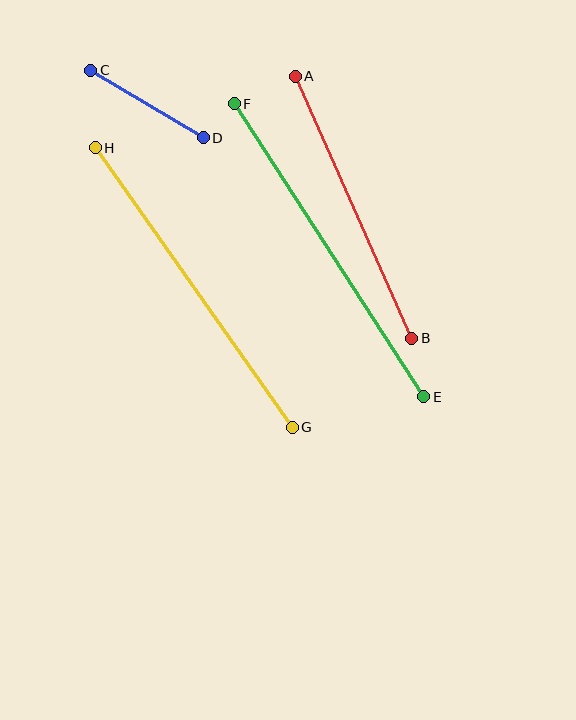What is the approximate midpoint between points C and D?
The midpoint is at approximately (147, 104) pixels.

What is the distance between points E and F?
The distance is approximately 349 pixels.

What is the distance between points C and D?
The distance is approximately 131 pixels.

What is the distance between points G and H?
The distance is approximately 342 pixels.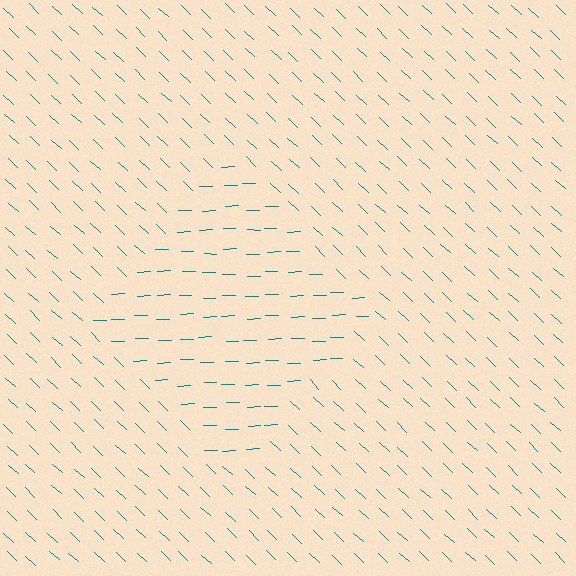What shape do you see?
I see a diamond.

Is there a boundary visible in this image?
Yes, there is a texture boundary formed by a change in line orientation.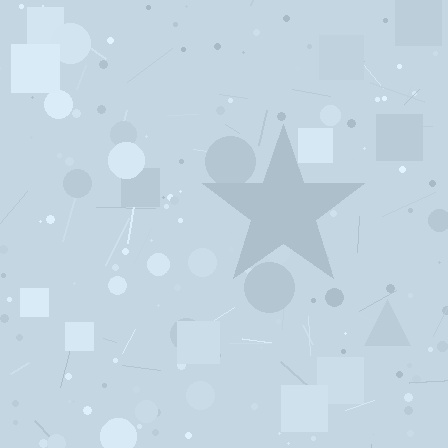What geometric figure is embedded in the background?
A star is embedded in the background.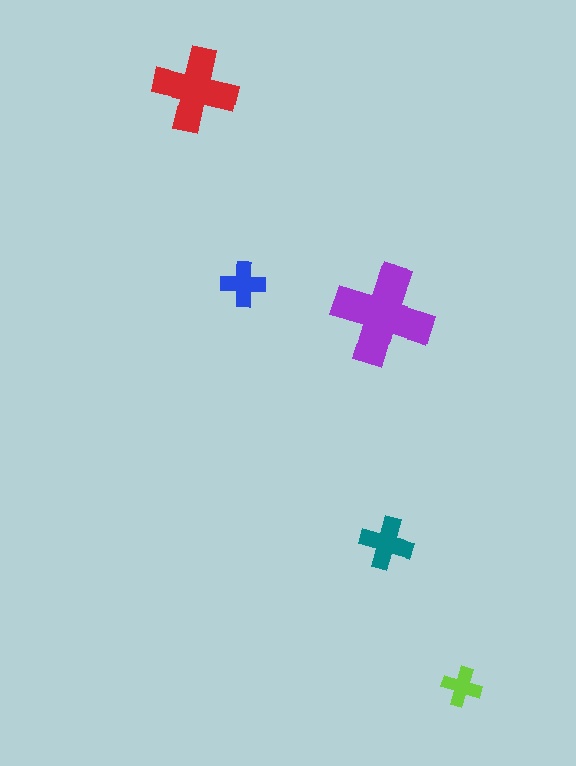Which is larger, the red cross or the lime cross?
The red one.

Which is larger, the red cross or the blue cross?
The red one.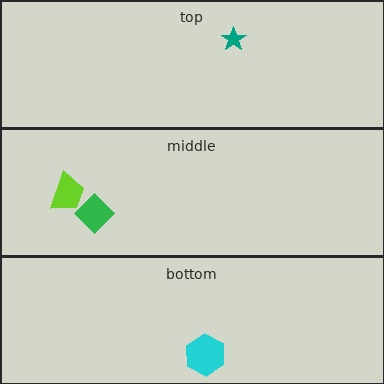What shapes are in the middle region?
The green diamond, the lime trapezoid.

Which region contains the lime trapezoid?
The middle region.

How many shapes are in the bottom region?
1.